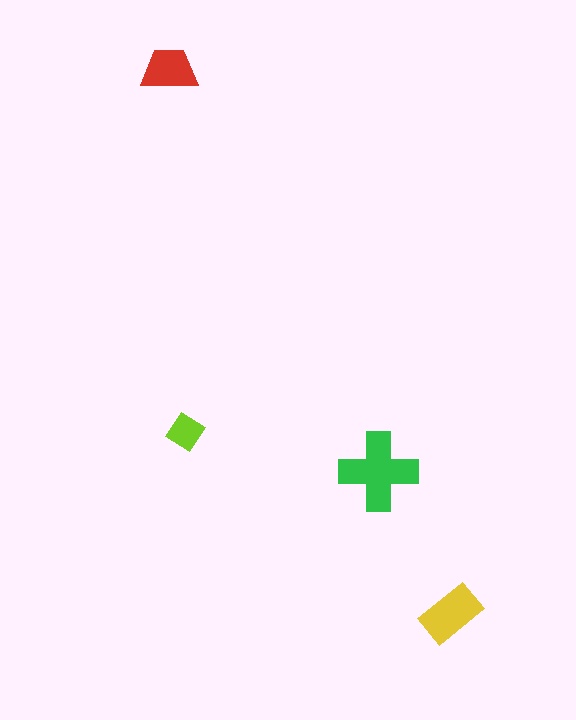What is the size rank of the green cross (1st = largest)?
1st.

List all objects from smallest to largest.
The lime diamond, the red trapezoid, the yellow rectangle, the green cross.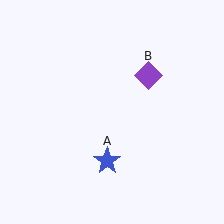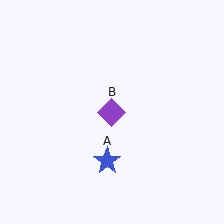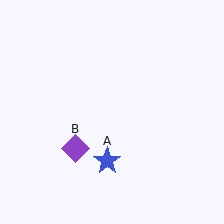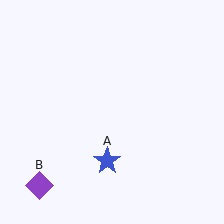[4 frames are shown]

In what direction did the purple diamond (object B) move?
The purple diamond (object B) moved down and to the left.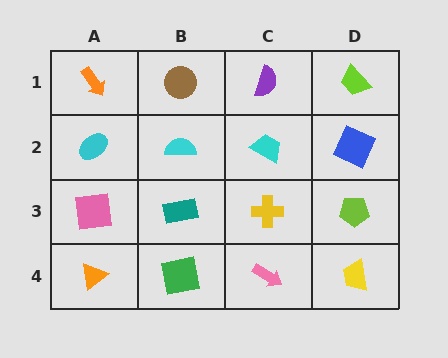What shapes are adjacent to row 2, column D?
A lime trapezoid (row 1, column D), a lime pentagon (row 3, column D), a cyan trapezoid (row 2, column C).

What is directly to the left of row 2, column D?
A cyan trapezoid.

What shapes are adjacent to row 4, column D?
A lime pentagon (row 3, column D), a pink arrow (row 4, column C).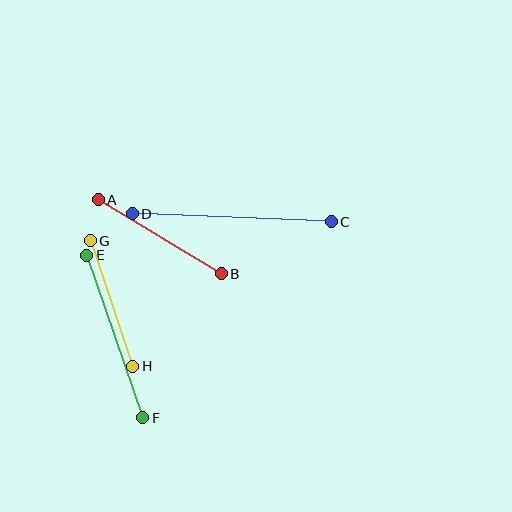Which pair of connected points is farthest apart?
Points C and D are farthest apart.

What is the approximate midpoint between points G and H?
The midpoint is at approximately (112, 303) pixels.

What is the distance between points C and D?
The distance is approximately 199 pixels.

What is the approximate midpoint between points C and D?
The midpoint is at approximately (232, 218) pixels.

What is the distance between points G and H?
The distance is approximately 133 pixels.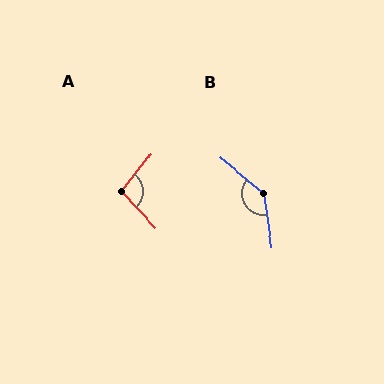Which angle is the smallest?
A, at approximately 98 degrees.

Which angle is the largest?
B, at approximately 138 degrees.